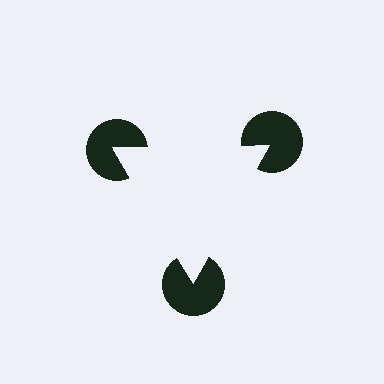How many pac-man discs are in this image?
There are 3 — one at each vertex of the illusory triangle.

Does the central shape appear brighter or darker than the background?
It typically appears slightly brighter than the background, even though no actual brightness change is drawn.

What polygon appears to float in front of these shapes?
An illusory triangle — its edges are inferred from the aligned wedge cuts in the pac-man discs, not physically drawn.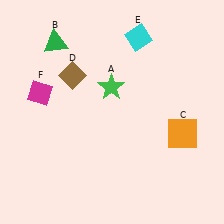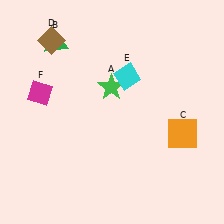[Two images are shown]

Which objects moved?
The objects that moved are: the brown diamond (D), the cyan diamond (E).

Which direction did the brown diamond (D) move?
The brown diamond (D) moved up.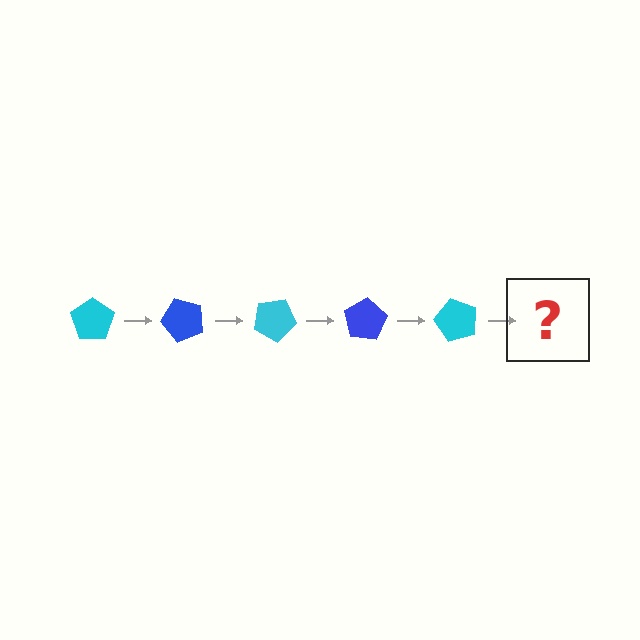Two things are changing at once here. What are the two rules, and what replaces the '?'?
The two rules are that it rotates 50 degrees each step and the color cycles through cyan and blue. The '?' should be a blue pentagon, rotated 250 degrees from the start.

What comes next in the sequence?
The next element should be a blue pentagon, rotated 250 degrees from the start.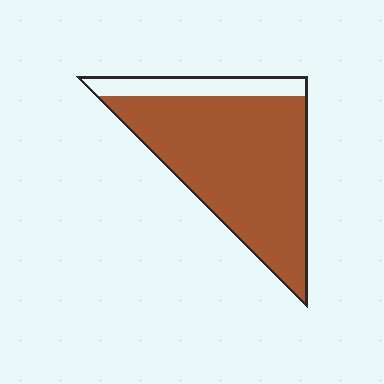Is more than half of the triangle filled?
Yes.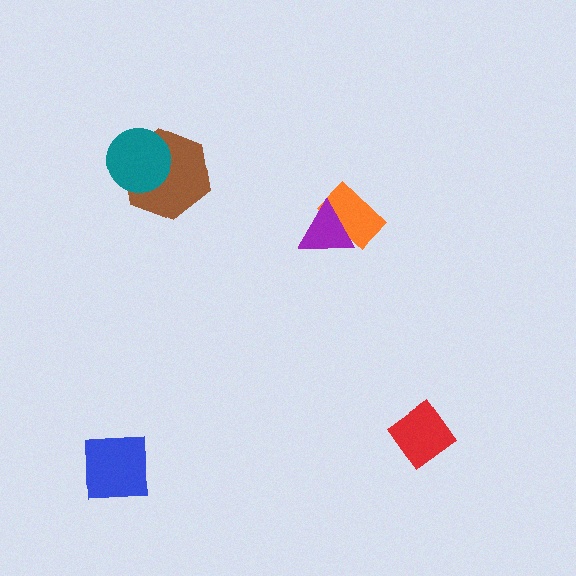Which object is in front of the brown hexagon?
The teal circle is in front of the brown hexagon.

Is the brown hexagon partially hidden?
Yes, it is partially covered by another shape.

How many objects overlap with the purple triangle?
1 object overlaps with the purple triangle.